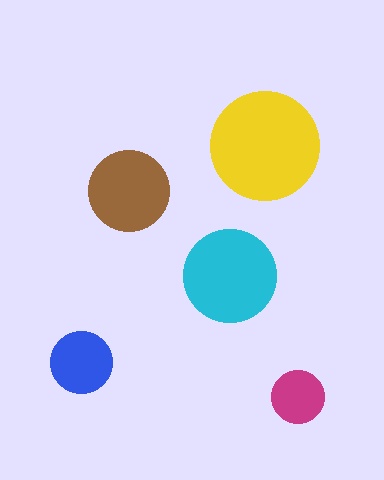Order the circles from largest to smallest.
the yellow one, the cyan one, the brown one, the blue one, the magenta one.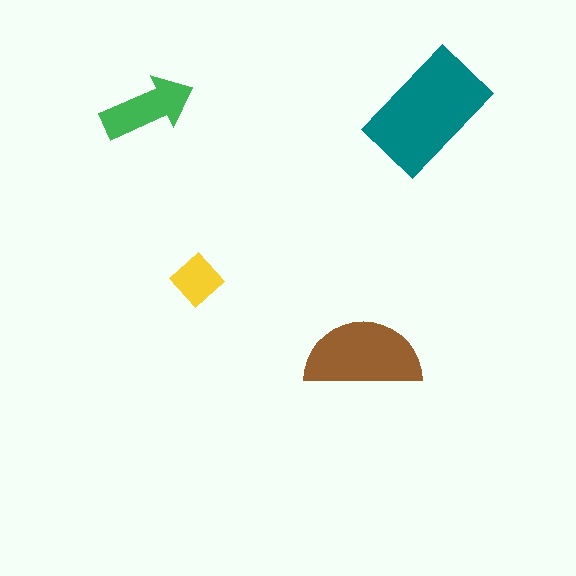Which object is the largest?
The teal rectangle.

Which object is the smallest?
The yellow diamond.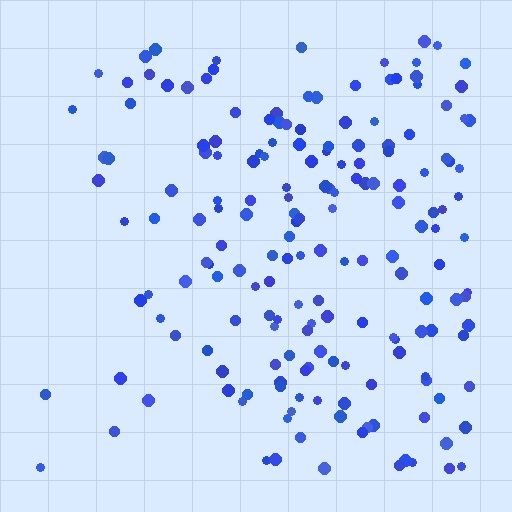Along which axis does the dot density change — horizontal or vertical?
Horizontal.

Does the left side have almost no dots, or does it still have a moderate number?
Still a moderate number, just noticeably fewer than the right.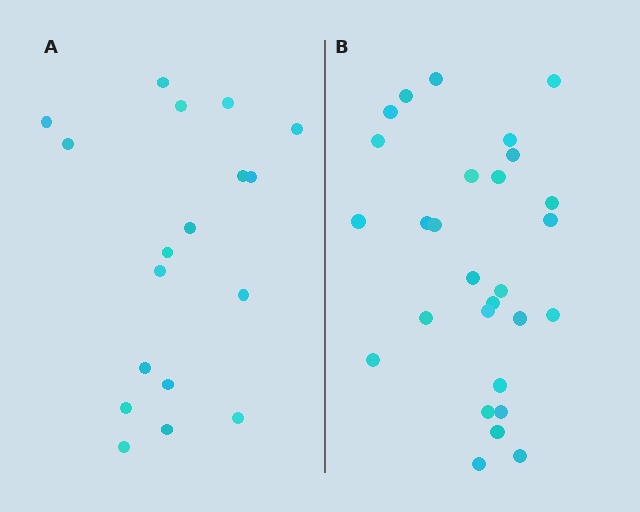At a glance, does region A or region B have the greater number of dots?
Region B (the right region) has more dots.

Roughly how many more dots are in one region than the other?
Region B has roughly 10 or so more dots than region A.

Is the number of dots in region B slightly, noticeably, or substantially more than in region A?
Region B has substantially more. The ratio is roughly 1.6 to 1.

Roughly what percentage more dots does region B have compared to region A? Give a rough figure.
About 55% more.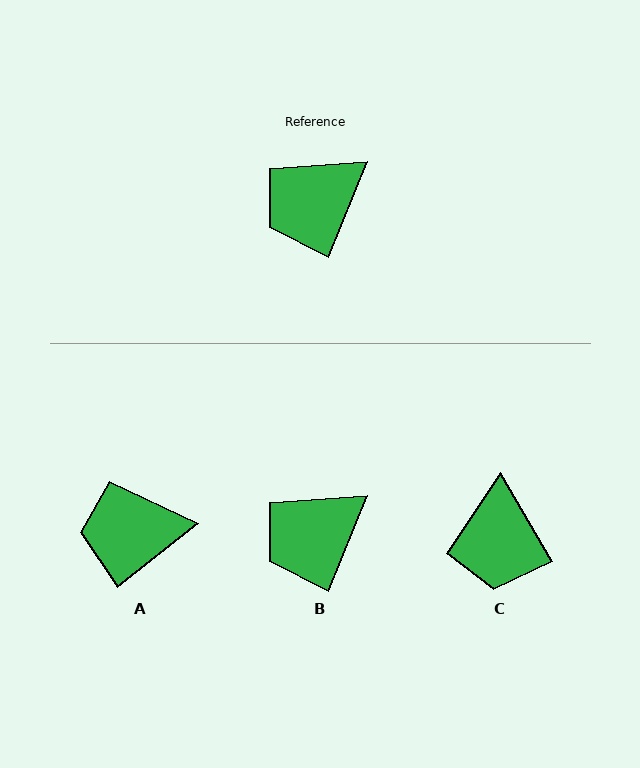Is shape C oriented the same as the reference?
No, it is off by about 52 degrees.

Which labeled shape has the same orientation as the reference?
B.